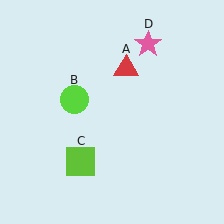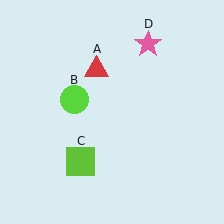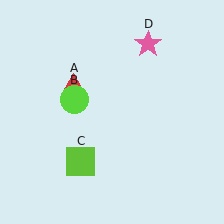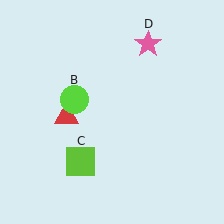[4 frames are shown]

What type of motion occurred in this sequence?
The red triangle (object A) rotated counterclockwise around the center of the scene.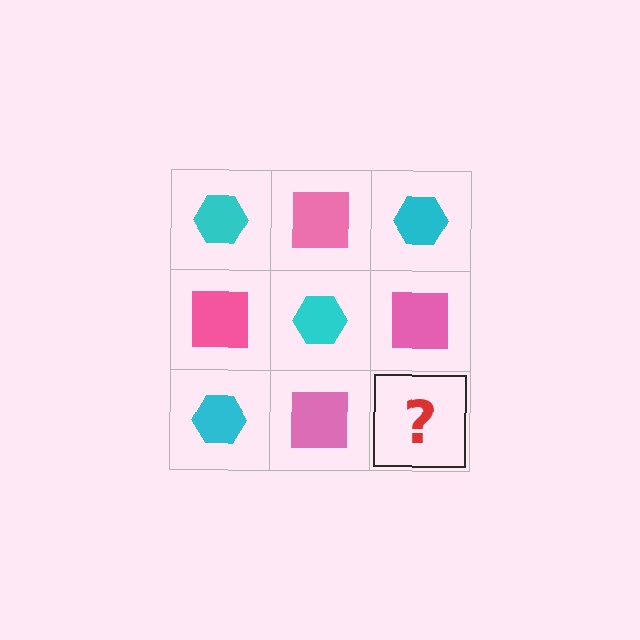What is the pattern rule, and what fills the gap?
The rule is that it alternates cyan hexagon and pink square in a checkerboard pattern. The gap should be filled with a cyan hexagon.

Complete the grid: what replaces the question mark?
The question mark should be replaced with a cyan hexagon.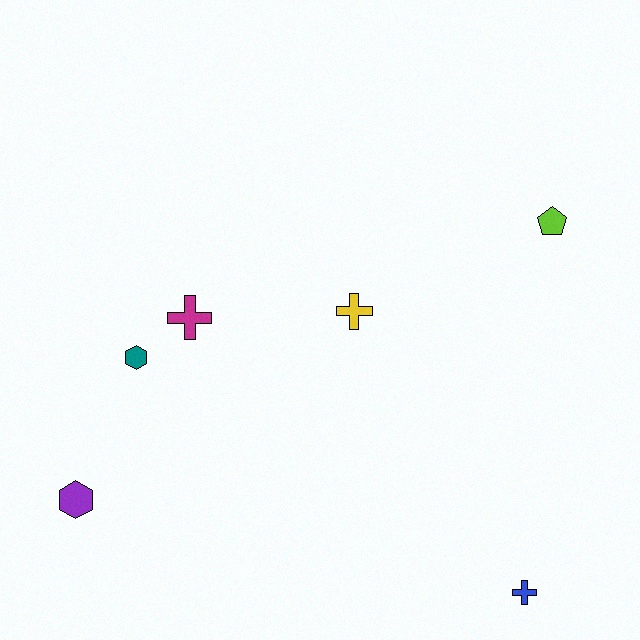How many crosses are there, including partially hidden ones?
There are 3 crosses.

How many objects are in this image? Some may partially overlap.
There are 6 objects.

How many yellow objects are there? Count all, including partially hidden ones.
There is 1 yellow object.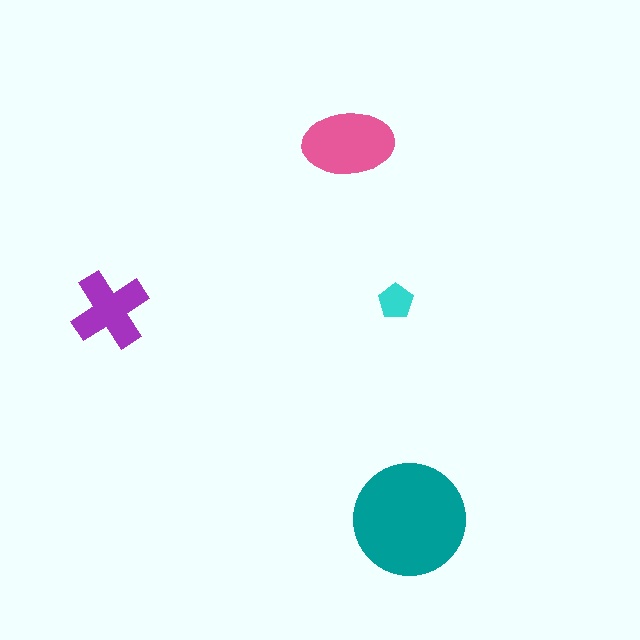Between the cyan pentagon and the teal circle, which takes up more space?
The teal circle.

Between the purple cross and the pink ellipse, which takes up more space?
The pink ellipse.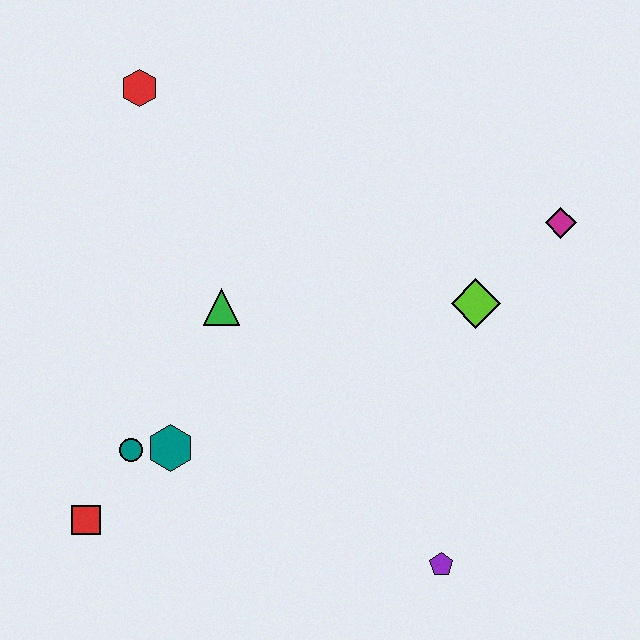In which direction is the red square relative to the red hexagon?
The red square is below the red hexagon.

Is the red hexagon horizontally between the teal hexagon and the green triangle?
No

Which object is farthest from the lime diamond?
The red square is farthest from the lime diamond.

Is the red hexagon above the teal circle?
Yes